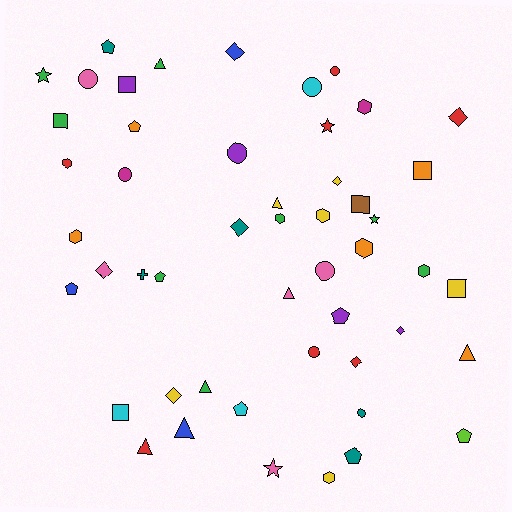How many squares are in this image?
There are 6 squares.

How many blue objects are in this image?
There are 3 blue objects.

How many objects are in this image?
There are 50 objects.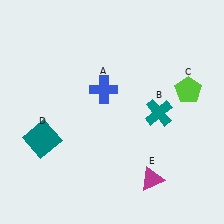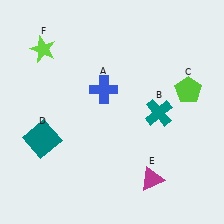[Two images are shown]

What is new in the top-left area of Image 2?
A lime star (F) was added in the top-left area of Image 2.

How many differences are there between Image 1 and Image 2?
There is 1 difference between the two images.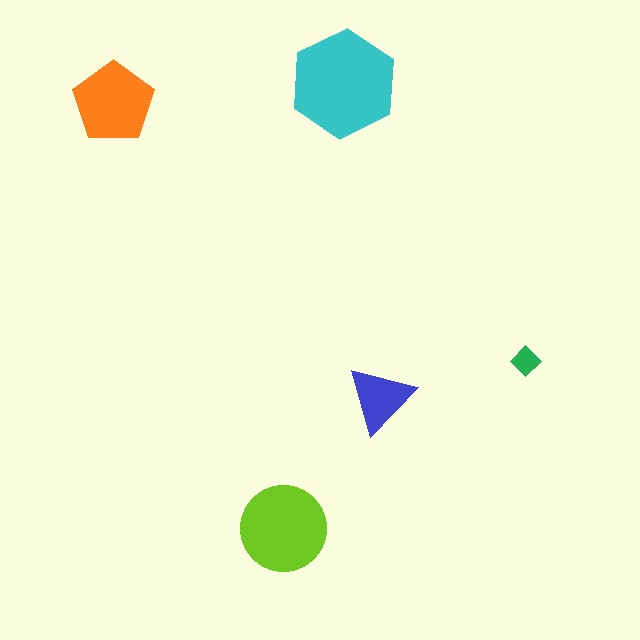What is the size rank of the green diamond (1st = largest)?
5th.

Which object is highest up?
The cyan hexagon is topmost.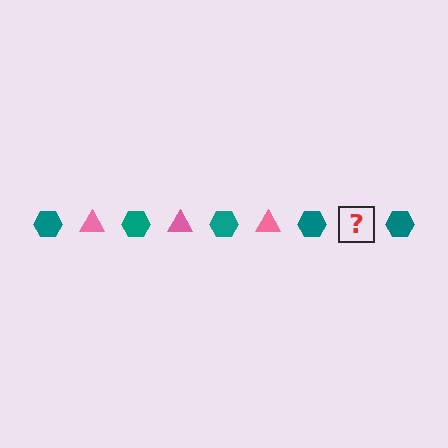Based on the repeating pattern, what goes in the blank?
The blank should be a pink triangle.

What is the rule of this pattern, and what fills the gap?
The rule is that the pattern alternates between teal hexagon and pink triangle. The gap should be filled with a pink triangle.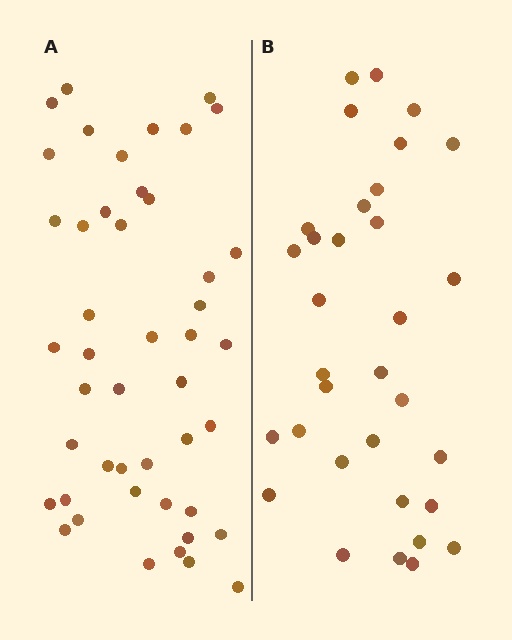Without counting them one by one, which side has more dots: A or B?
Region A (the left region) has more dots.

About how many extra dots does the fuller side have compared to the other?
Region A has approximately 15 more dots than region B.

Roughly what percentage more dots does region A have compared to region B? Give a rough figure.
About 40% more.